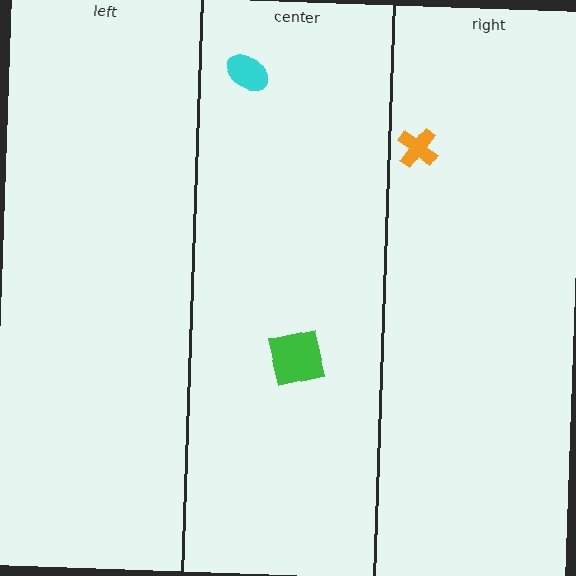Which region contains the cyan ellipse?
The center region.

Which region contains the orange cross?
The right region.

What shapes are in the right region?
The orange cross.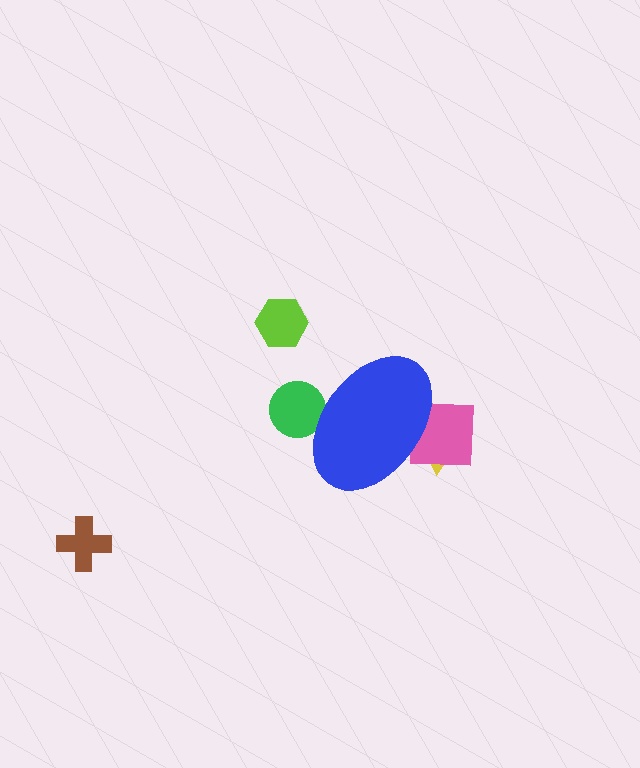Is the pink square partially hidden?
Yes, the pink square is partially hidden behind the blue ellipse.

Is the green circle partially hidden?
Yes, the green circle is partially hidden behind the blue ellipse.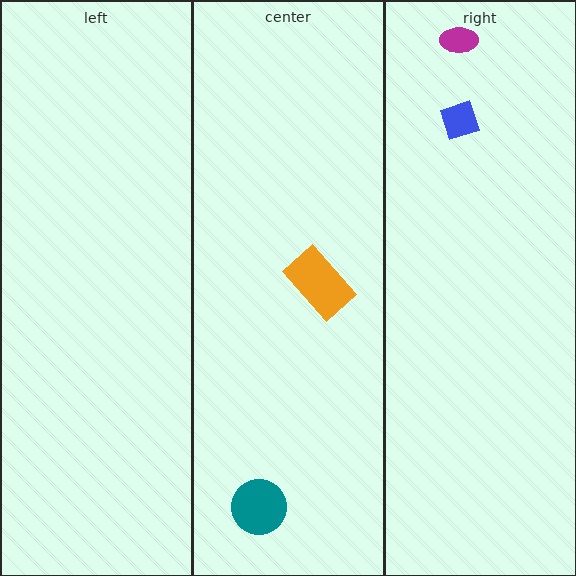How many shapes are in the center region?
2.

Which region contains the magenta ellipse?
The right region.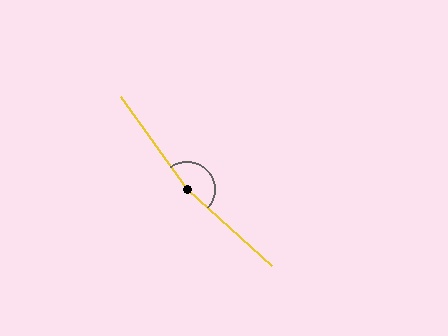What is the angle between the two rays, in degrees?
Approximately 167 degrees.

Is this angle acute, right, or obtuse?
It is obtuse.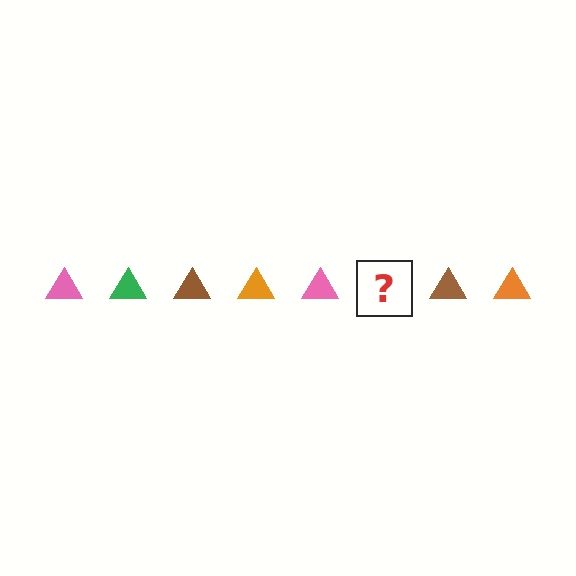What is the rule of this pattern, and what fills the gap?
The rule is that the pattern cycles through pink, green, brown, orange triangles. The gap should be filled with a green triangle.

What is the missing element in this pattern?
The missing element is a green triangle.